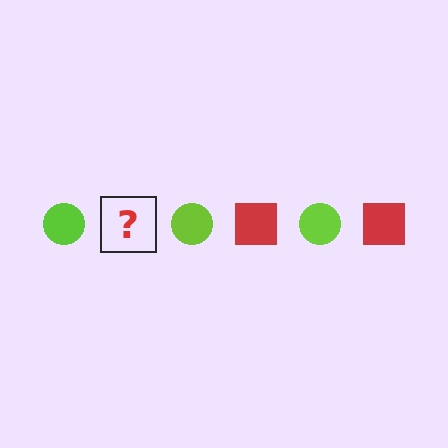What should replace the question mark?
The question mark should be replaced with a red square.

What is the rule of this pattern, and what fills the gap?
The rule is that the pattern alternates between lime circle and red square. The gap should be filled with a red square.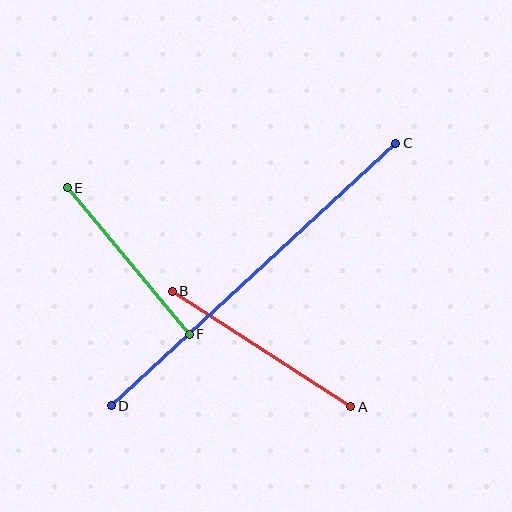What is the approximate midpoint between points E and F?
The midpoint is at approximately (128, 261) pixels.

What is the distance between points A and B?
The distance is approximately 213 pixels.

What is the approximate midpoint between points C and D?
The midpoint is at approximately (253, 274) pixels.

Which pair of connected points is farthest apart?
Points C and D are farthest apart.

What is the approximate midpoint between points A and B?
The midpoint is at approximately (262, 349) pixels.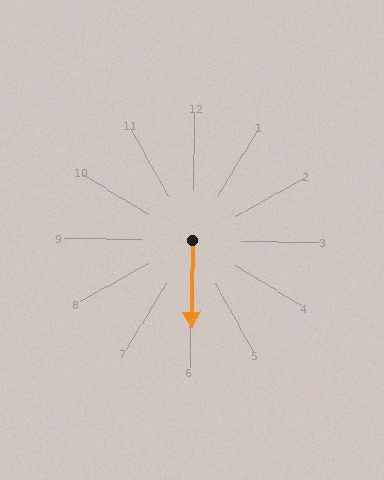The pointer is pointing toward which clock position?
Roughly 6 o'clock.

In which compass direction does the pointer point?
South.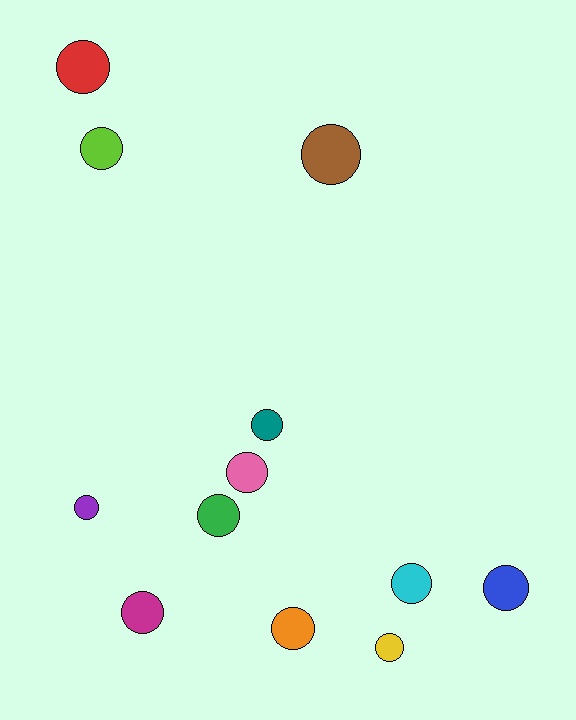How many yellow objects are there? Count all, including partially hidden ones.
There is 1 yellow object.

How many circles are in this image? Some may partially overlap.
There are 12 circles.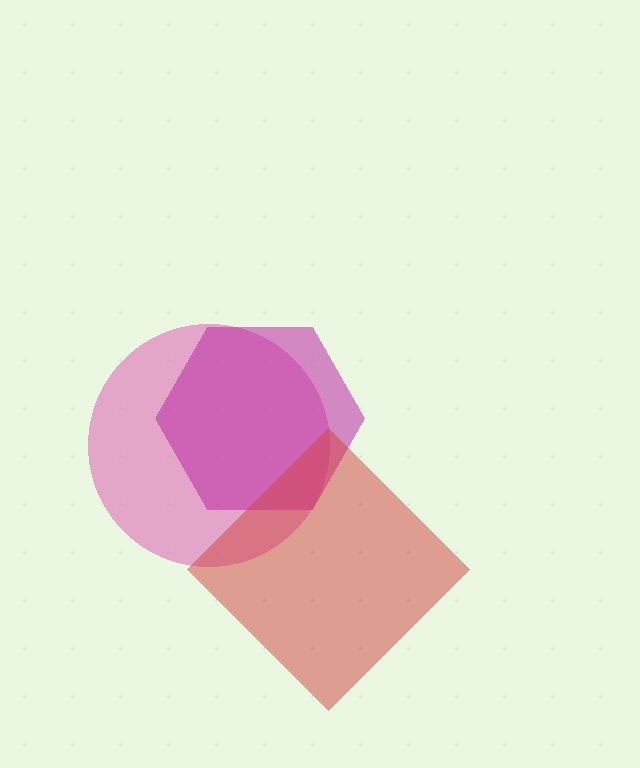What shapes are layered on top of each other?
The layered shapes are: a pink circle, a magenta hexagon, a red diamond.